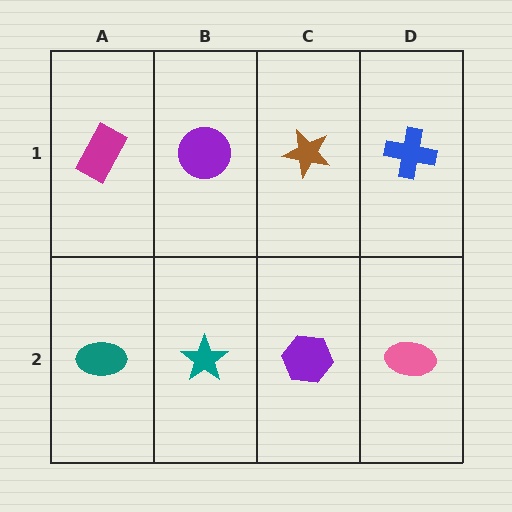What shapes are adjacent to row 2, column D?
A blue cross (row 1, column D), a purple hexagon (row 2, column C).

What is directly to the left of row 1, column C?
A purple circle.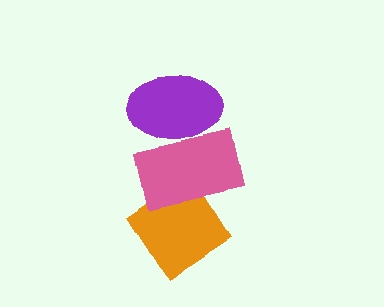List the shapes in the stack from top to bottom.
From top to bottom: the purple ellipse, the pink rectangle, the orange diamond.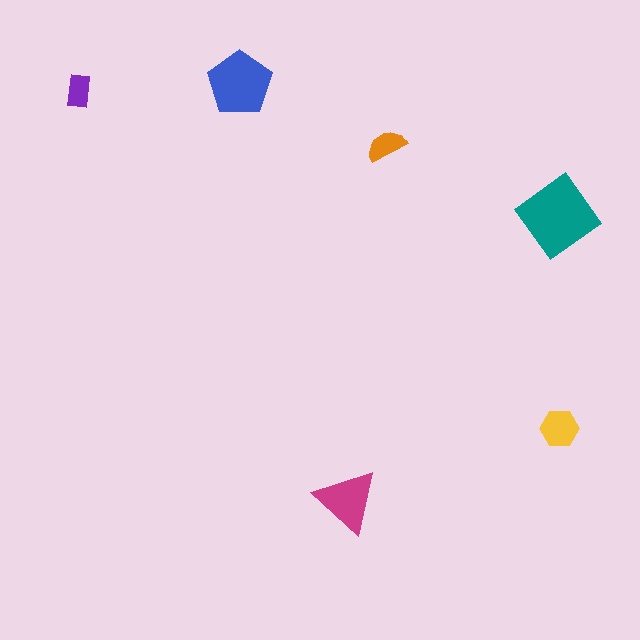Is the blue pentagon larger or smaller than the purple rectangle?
Larger.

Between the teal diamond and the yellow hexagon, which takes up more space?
The teal diamond.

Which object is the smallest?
The purple rectangle.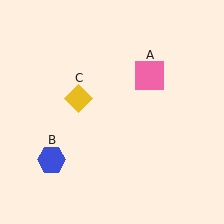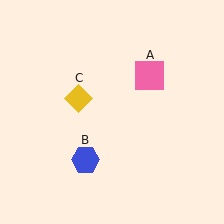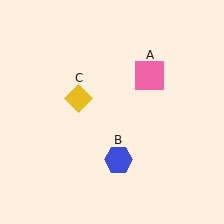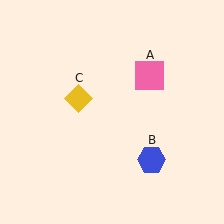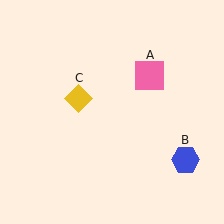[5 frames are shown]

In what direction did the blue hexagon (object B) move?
The blue hexagon (object B) moved right.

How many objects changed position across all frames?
1 object changed position: blue hexagon (object B).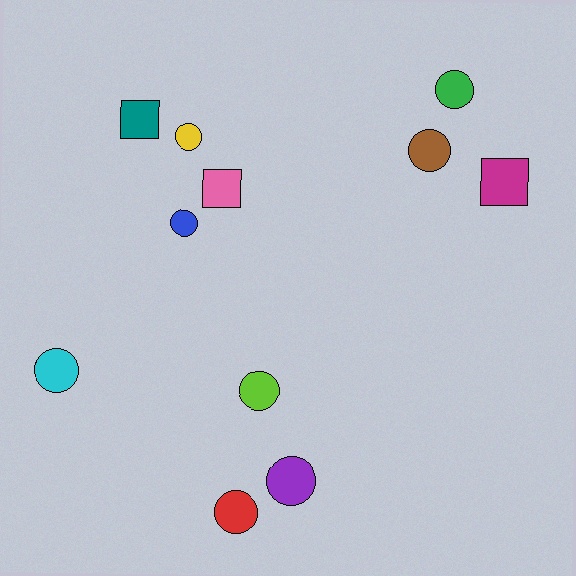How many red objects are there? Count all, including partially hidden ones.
There is 1 red object.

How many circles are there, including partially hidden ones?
There are 8 circles.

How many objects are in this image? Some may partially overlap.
There are 11 objects.